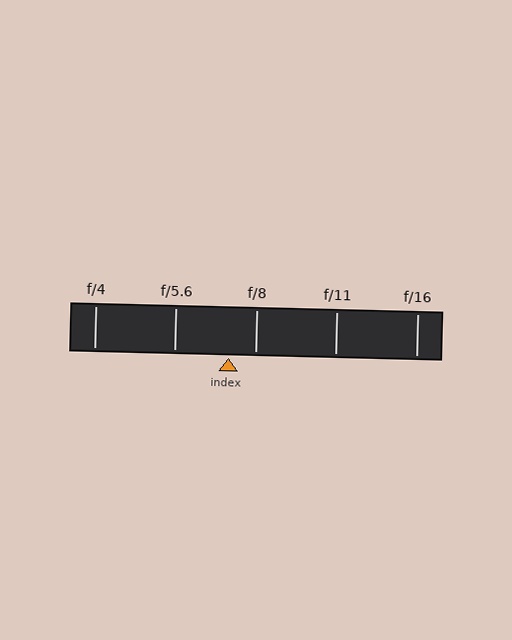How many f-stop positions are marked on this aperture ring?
There are 5 f-stop positions marked.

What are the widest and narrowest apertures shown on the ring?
The widest aperture shown is f/4 and the narrowest is f/16.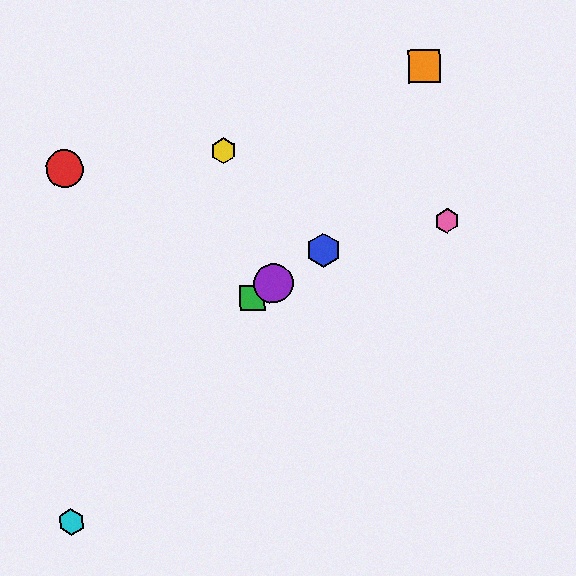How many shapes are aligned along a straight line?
3 shapes (the blue hexagon, the green square, the purple circle) are aligned along a straight line.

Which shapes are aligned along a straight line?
The blue hexagon, the green square, the purple circle are aligned along a straight line.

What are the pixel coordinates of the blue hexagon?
The blue hexagon is at (323, 250).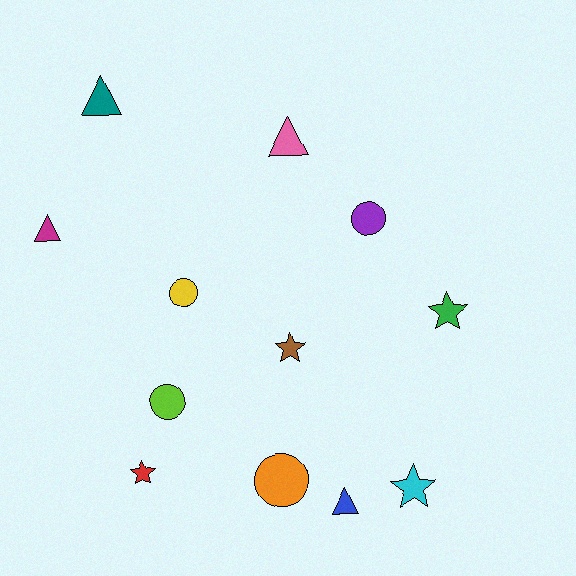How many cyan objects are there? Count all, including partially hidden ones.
There is 1 cyan object.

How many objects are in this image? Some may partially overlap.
There are 12 objects.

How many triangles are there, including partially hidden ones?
There are 4 triangles.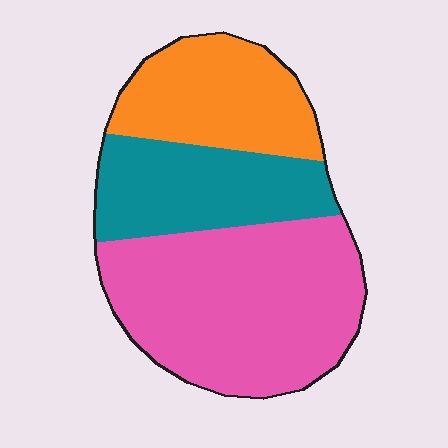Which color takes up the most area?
Pink, at roughly 50%.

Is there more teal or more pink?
Pink.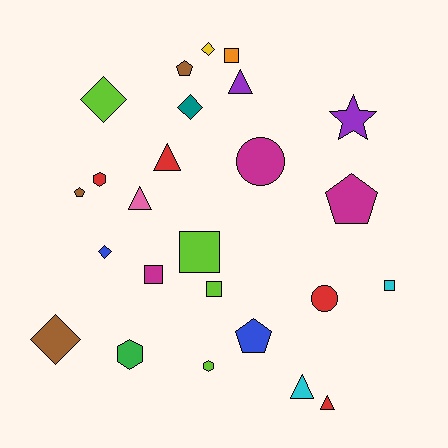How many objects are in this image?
There are 25 objects.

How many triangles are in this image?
There are 5 triangles.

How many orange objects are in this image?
There is 1 orange object.